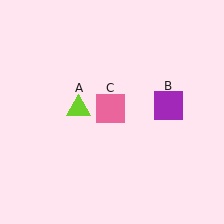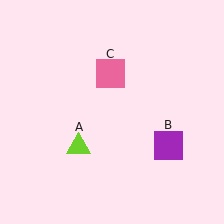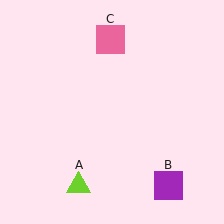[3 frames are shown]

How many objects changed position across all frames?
3 objects changed position: lime triangle (object A), purple square (object B), pink square (object C).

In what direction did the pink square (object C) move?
The pink square (object C) moved up.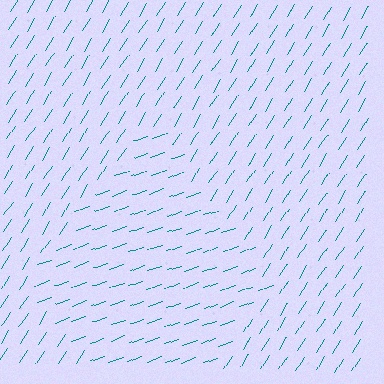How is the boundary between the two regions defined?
The boundary is defined purely by a change in line orientation (approximately 39 degrees difference). All lines are the same color and thickness.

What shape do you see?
I see a diamond.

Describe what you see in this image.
The image is filled with small teal line segments. A diamond region in the image has lines oriented differently from the surrounding lines, creating a visible texture boundary.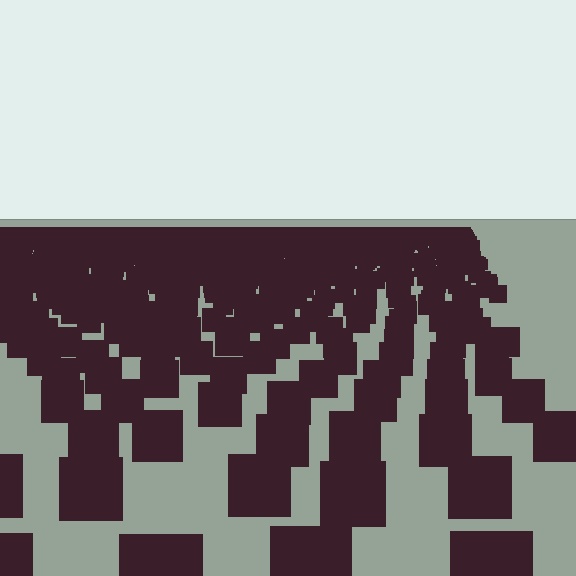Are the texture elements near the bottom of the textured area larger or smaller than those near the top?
Larger. Near the bottom, elements are closer to the viewer and appear at a bigger on-screen size.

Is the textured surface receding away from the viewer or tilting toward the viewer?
The surface is receding away from the viewer. Texture elements get smaller and denser toward the top.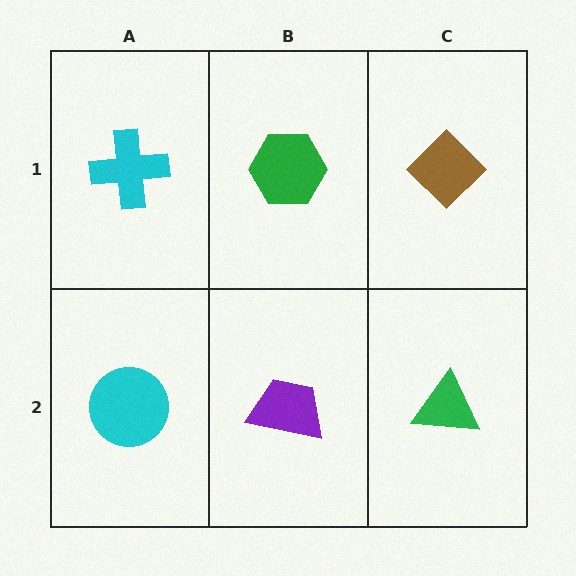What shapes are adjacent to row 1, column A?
A cyan circle (row 2, column A), a green hexagon (row 1, column B).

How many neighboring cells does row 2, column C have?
2.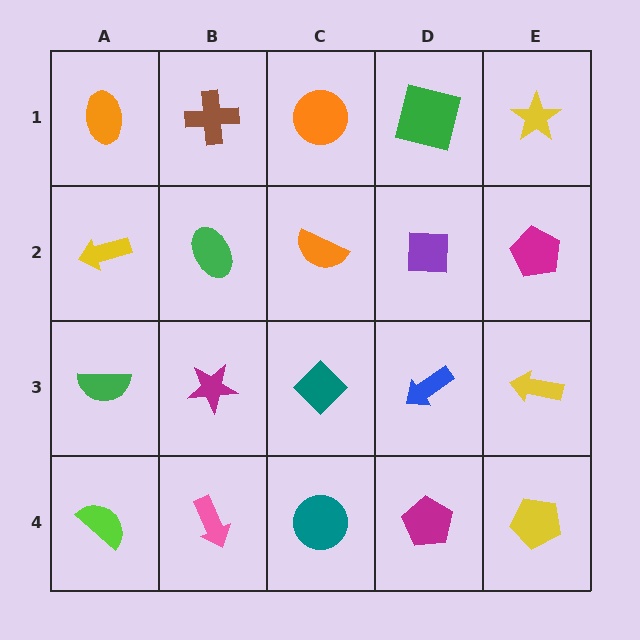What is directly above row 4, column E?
A yellow arrow.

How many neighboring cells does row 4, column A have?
2.